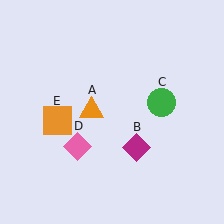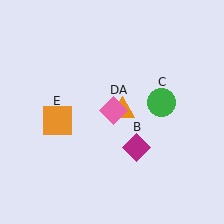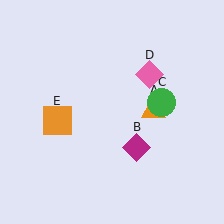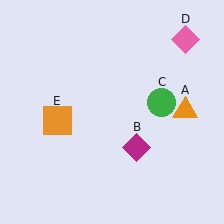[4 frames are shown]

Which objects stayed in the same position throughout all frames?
Magenta diamond (object B) and green circle (object C) and orange square (object E) remained stationary.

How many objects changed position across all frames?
2 objects changed position: orange triangle (object A), pink diamond (object D).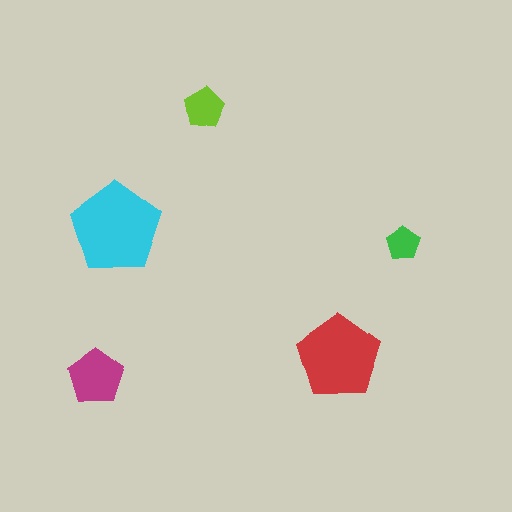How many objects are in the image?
There are 5 objects in the image.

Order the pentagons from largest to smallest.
the cyan one, the red one, the magenta one, the lime one, the green one.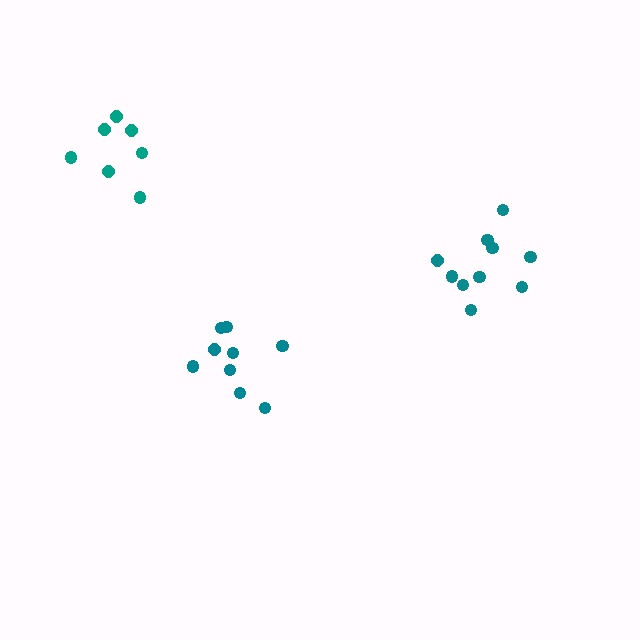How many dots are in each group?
Group 1: 10 dots, Group 2: 9 dots, Group 3: 7 dots (26 total).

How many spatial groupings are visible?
There are 3 spatial groupings.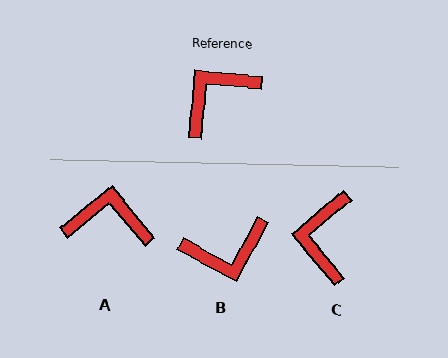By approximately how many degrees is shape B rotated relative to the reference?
Approximately 157 degrees counter-clockwise.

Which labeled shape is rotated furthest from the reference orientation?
B, about 157 degrees away.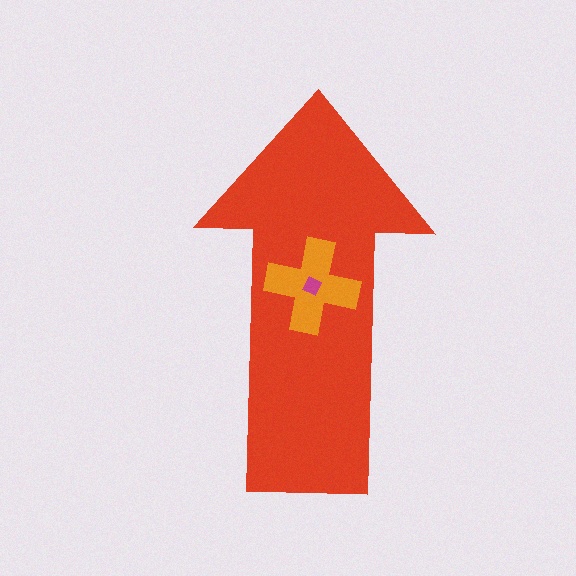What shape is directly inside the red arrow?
The orange cross.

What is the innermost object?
The magenta diamond.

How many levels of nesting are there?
3.